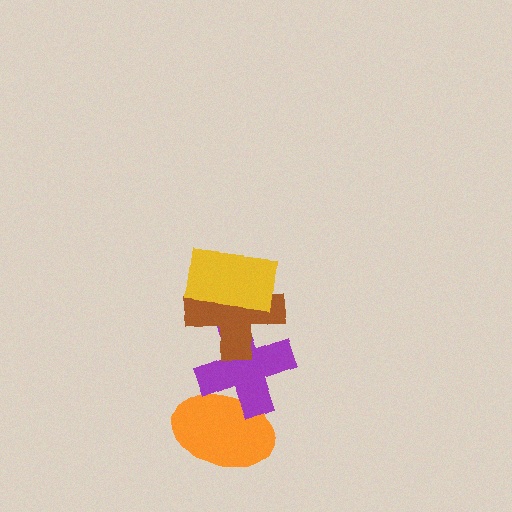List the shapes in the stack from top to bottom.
From top to bottom: the yellow rectangle, the brown cross, the purple cross, the orange ellipse.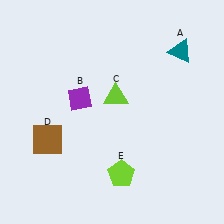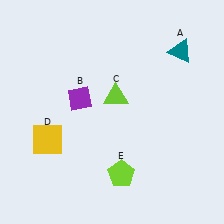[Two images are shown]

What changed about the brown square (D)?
In Image 1, D is brown. In Image 2, it changed to yellow.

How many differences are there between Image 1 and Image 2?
There is 1 difference between the two images.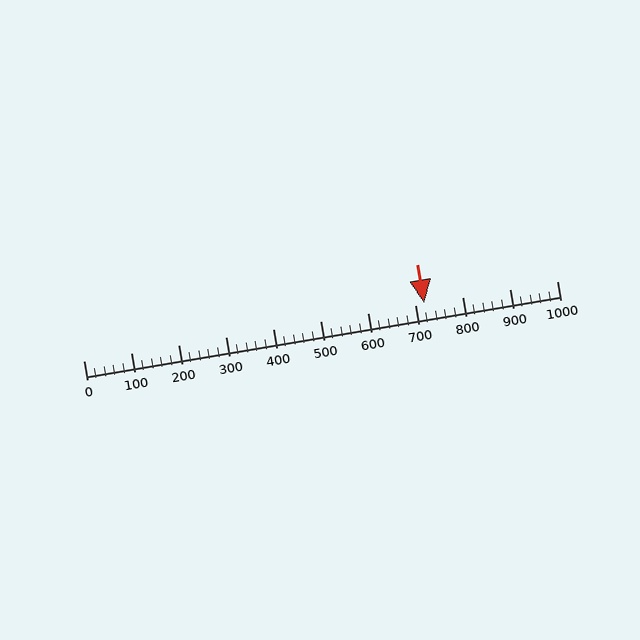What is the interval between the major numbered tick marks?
The major tick marks are spaced 100 units apart.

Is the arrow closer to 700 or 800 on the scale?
The arrow is closer to 700.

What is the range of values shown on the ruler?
The ruler shows values from 0 to 1000.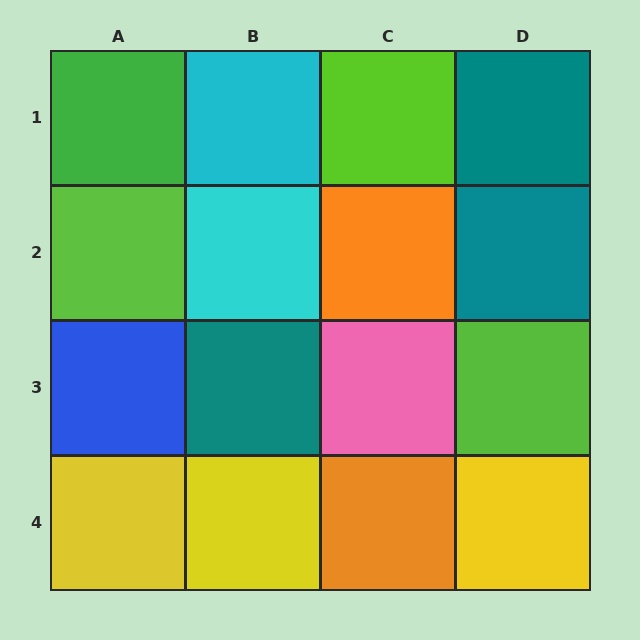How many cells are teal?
3 cells are teal.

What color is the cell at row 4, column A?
Yellow.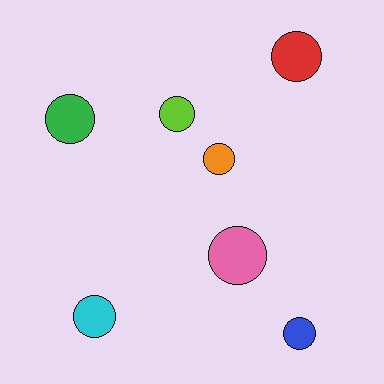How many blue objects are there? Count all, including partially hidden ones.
There is 1 blue object.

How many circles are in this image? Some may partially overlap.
There are 7 circles.